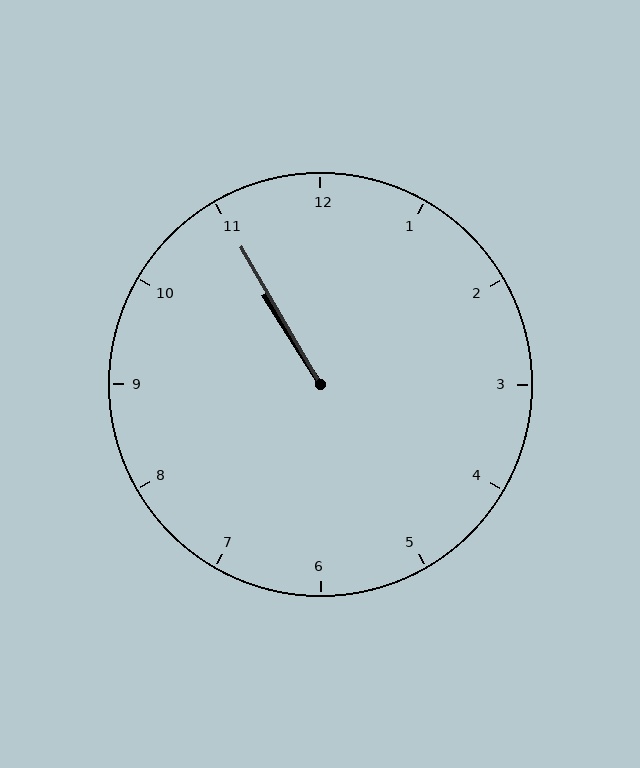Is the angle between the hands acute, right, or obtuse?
It is acute.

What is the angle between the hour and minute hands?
Approximately 2 degrees.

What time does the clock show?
10:55.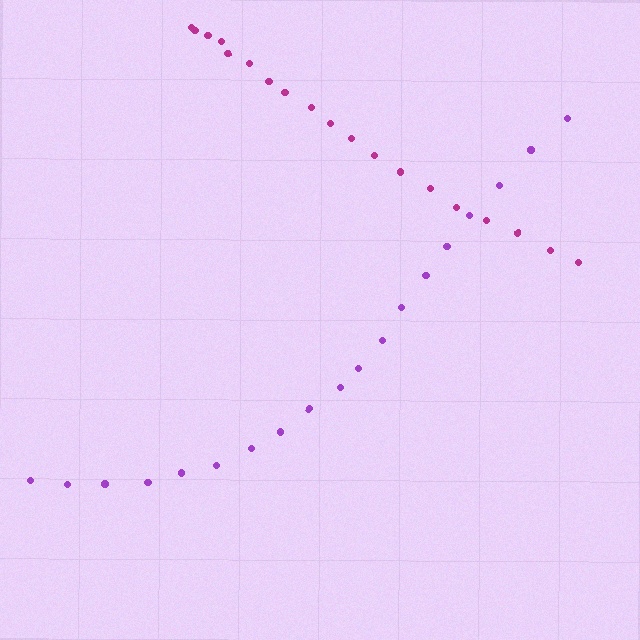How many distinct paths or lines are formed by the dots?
There are 2 distinct paths.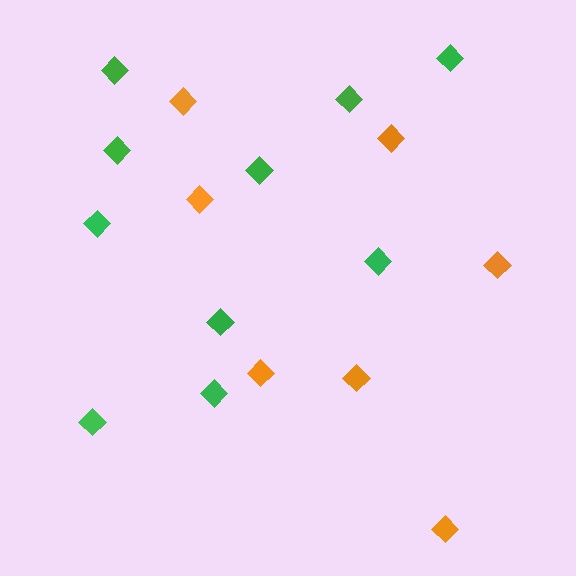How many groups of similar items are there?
There are 2 groups: one group of orange diamonds (7) and one group of green diamonds (10).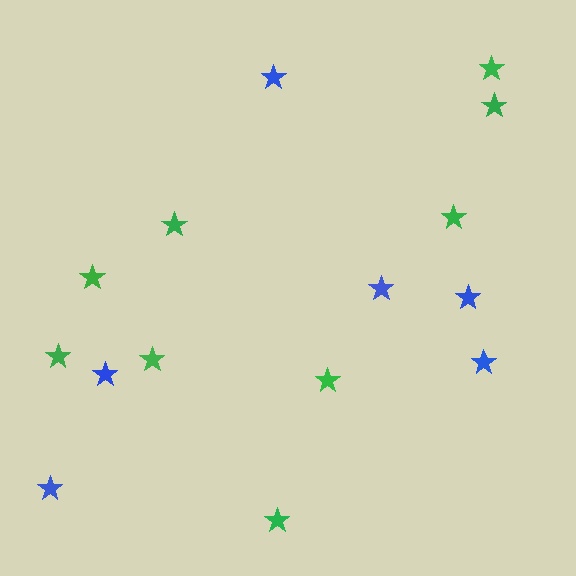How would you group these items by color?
There are 2 groups: one group of blue stars (6) and one group of green stars (9).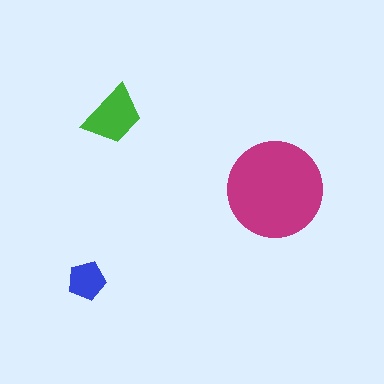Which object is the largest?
The magenta circle.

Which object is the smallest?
The blue pentagon.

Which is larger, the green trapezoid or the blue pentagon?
The green trapezoid.